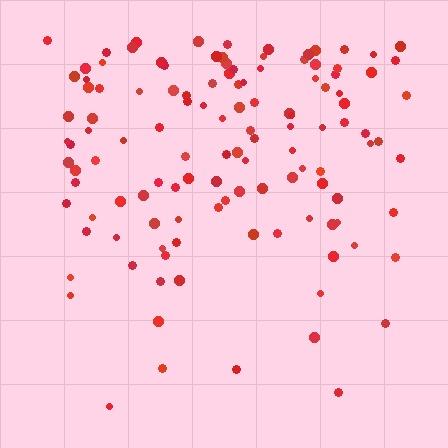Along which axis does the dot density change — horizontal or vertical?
Vertical.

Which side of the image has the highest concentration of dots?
The top.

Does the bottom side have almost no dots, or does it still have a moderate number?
Still a moderate number, just noticeably fewer than the top.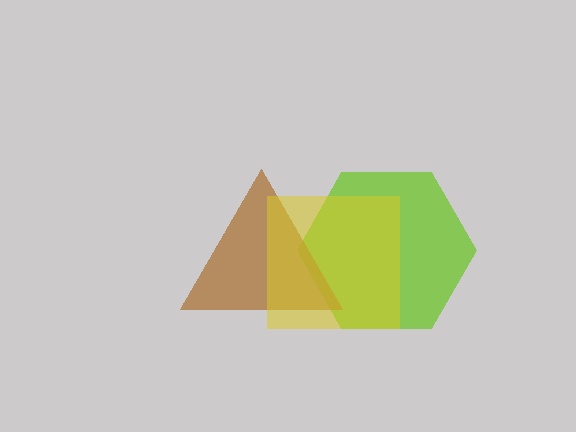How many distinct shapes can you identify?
There are 3 distinct shapes: a lime hexagon, a brown triangle, a yellow square.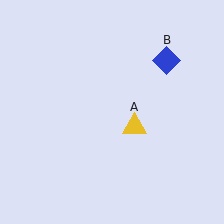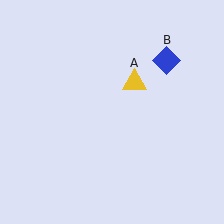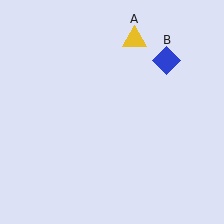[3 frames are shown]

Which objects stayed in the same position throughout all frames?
Blue diamond (object B) remained stationary.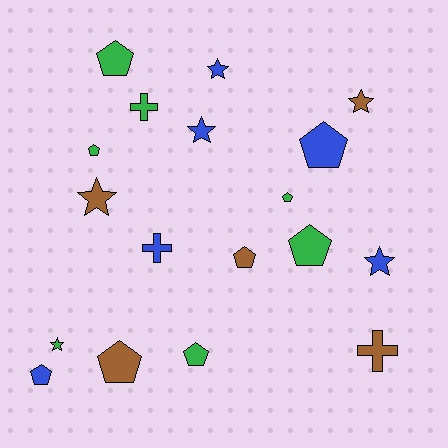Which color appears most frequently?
Green, with 7 objects.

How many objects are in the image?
There are 18 objects.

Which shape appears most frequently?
Pentagon, with 9 objects.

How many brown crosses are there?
There is 1 brown cross.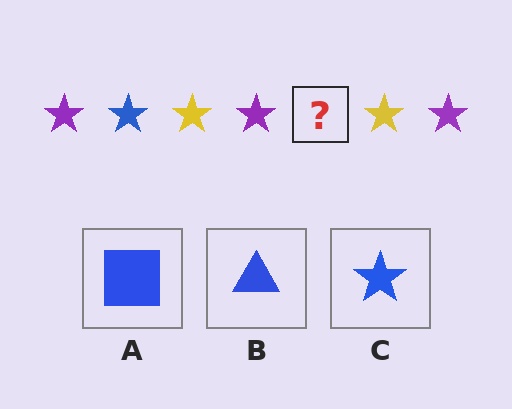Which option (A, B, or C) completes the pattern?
C.